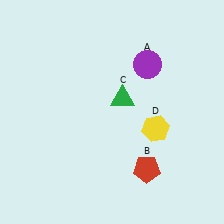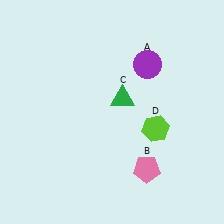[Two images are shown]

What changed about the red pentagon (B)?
In Image 1, B is red. In Image 2, it changed to pink.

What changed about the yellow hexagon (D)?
In Image 1, D is yellow. In Image 2, it changed to lime.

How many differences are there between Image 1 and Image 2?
There are 2 differences between the two images.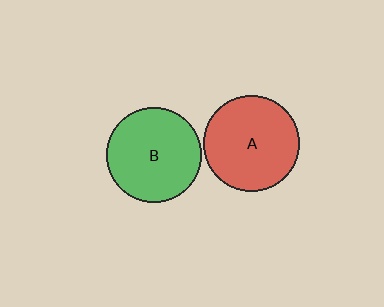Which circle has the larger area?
Circle A (red).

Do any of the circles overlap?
No, none of the circles overlap.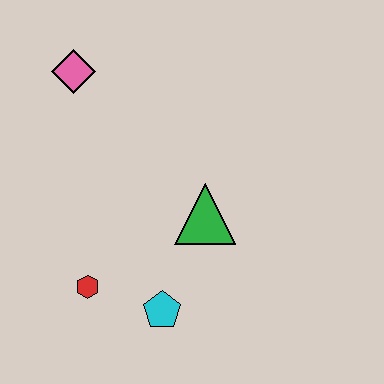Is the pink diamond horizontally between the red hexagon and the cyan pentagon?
No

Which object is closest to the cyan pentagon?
The red hexagon is closest to the cyan pentagon.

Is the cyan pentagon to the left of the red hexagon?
No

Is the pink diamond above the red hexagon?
Yes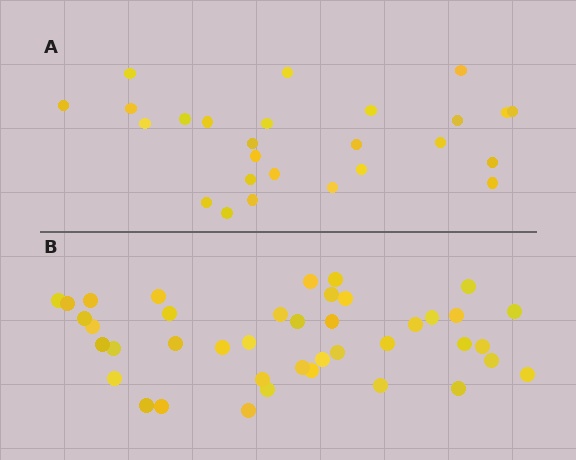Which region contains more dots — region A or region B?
Region B (the bottom region) has more dots.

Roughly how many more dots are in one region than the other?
Region B has approximately 15 more dots than region A.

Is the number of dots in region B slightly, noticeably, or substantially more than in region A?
Region B has substantially more. The ratio is roughly 1.6 to 1.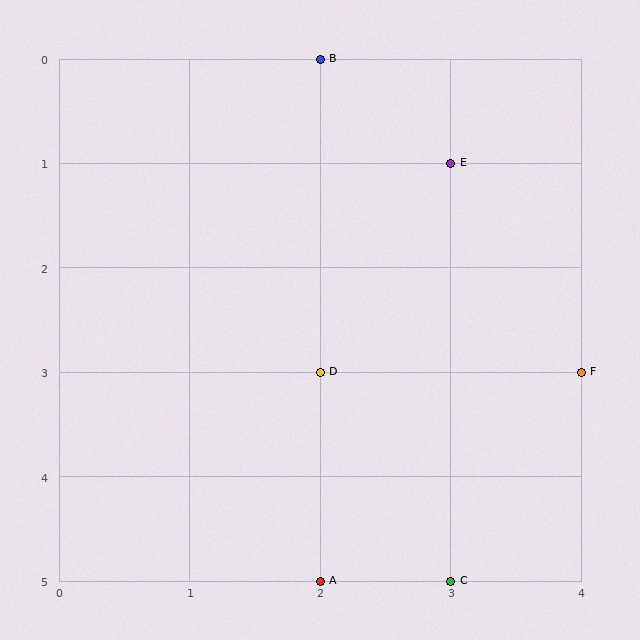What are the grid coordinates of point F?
Point F is at grid coordinates (4, 3).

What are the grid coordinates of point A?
Point A is at grid coordinates (2, 5).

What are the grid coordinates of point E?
Point E is at grid coordinates (3, 1).